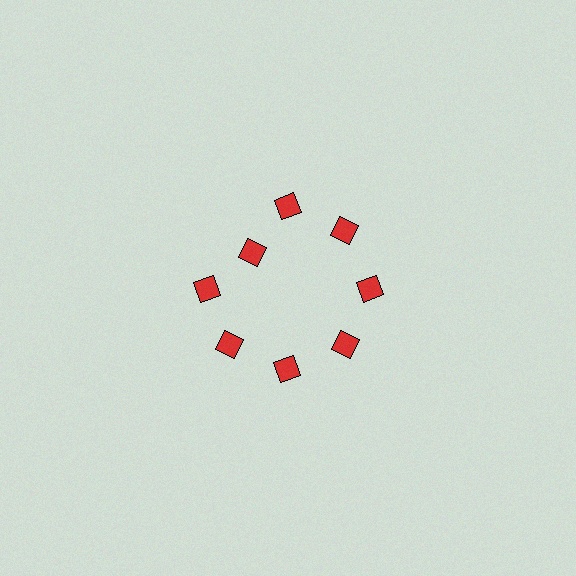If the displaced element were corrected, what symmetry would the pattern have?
It would have 8-fold rotational symmetry — the pattern would map onto itself every 45 degrees.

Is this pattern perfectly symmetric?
No. The 8 red diamonds are arranged in a ring, but one element near the 10 o'clock position is pulled inward toward the center, breaking the 8-fold rotational symmetry.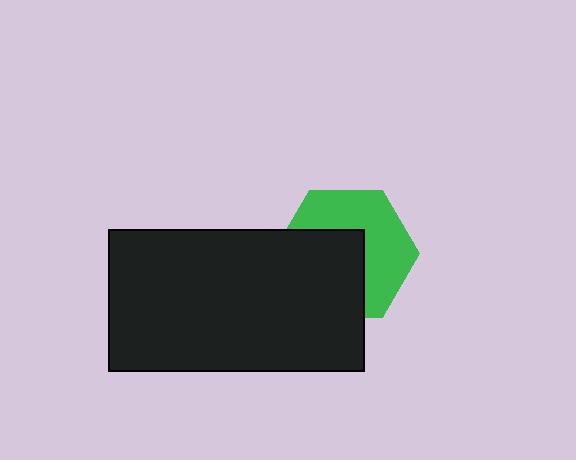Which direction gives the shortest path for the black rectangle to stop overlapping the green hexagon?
Moving toward the lower-left gives the shortest separation.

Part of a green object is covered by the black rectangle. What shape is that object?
It is a hexagon.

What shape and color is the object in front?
The object in front is a black rectangle.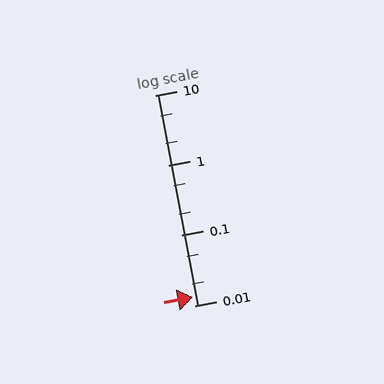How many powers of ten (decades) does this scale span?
The scale spans 3 decades, from 0.01 to 10.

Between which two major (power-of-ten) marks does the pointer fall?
The pointer is between 0.01 and 0.1.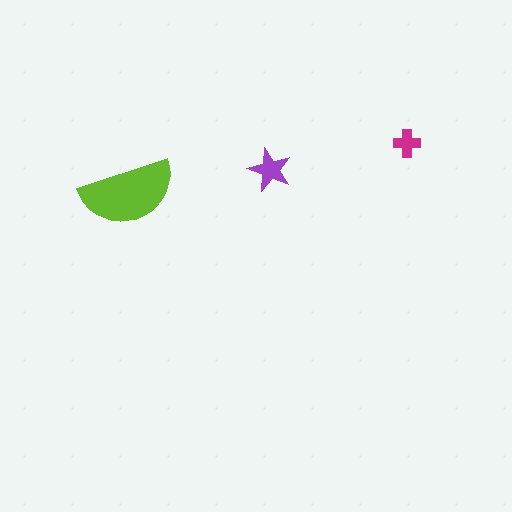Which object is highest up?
The magenta cross is topmost.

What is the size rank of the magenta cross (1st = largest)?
3rd.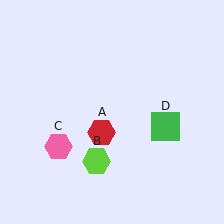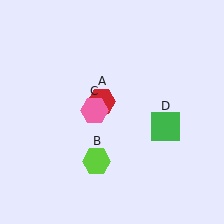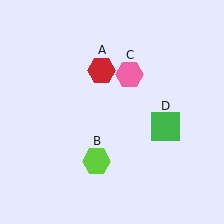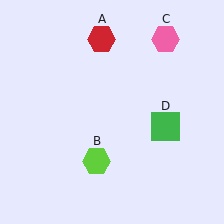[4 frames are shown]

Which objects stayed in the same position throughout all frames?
Lime hexagon (object B) and green square (object D) remained stationary.